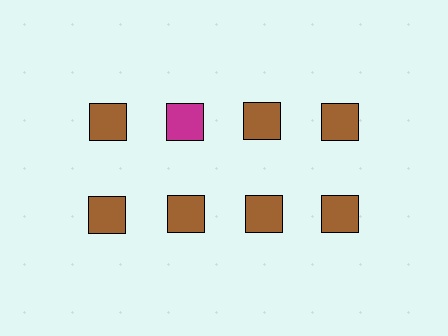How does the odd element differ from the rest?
It has a different color: magenta instead of brown.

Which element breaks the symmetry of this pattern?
The magenta square in the top row, second from left column breaks the symmetry. All other shapes are brown squares.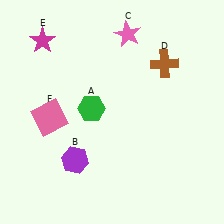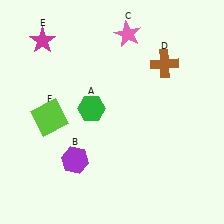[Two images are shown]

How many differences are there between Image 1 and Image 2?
There is 1 difference between the two images.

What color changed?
The square (F) changed from pink in Image 1 to lime in Image 2.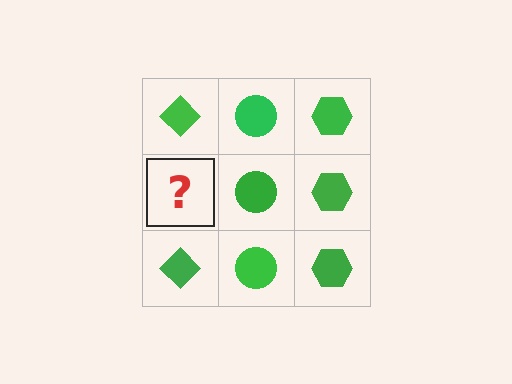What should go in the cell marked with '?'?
The missing cell should contain a green diamond.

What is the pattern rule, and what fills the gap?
The rule is that each column has a consistent shape. The gap should be filled with a green diamond.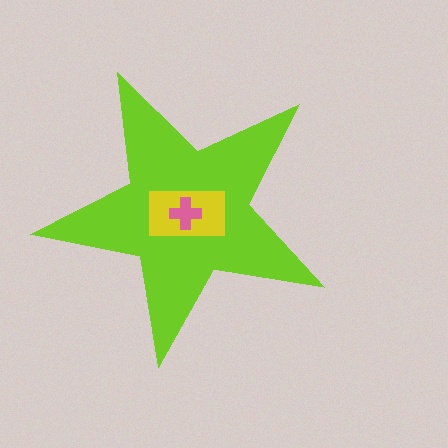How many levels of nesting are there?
3.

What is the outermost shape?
The lime star.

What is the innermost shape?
The pink cross.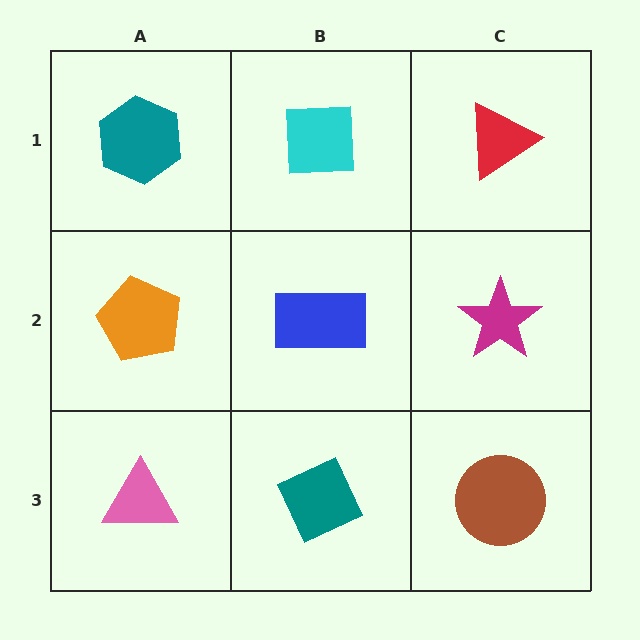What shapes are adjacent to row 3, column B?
A blue rectangle (row 2, column B), a pink triangle (row 3, column A), a brown circle (row 3, column C).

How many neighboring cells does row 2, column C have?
3.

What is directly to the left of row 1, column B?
A teal hexagon.